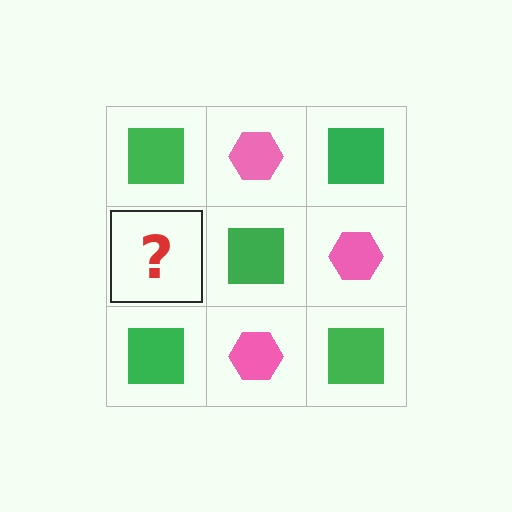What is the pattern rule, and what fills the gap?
The rule is that it alternates green square and pink hexagon in a checkerboard pattern. The gap should be filled with a pink hexagon.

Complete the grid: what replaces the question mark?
The question mark should be replaced with a pink hexagon.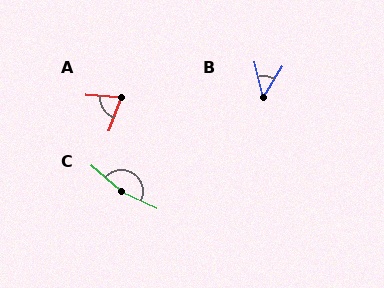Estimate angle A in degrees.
Approximately 74 degrees.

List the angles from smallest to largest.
B (45°), A (74°), C (164°).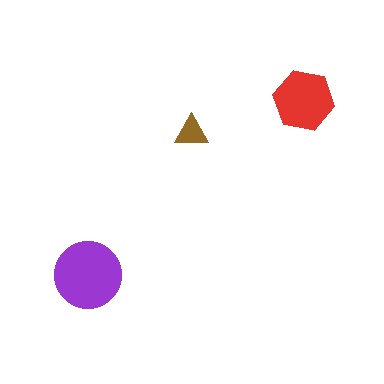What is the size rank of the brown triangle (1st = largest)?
3rd.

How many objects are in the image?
There are 3 objects in the image.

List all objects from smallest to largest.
The brown triangle, the red hexagon, the purple circle.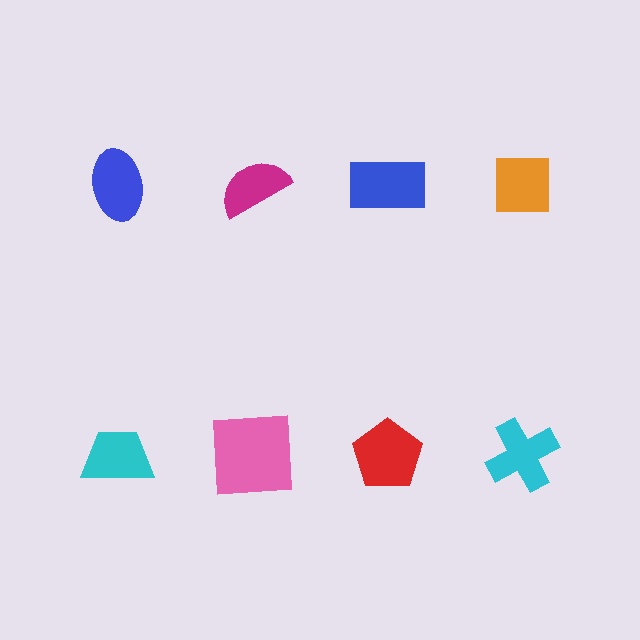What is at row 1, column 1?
A blue ellipse.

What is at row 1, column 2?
A magenta semicircle.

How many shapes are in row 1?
4 shapes.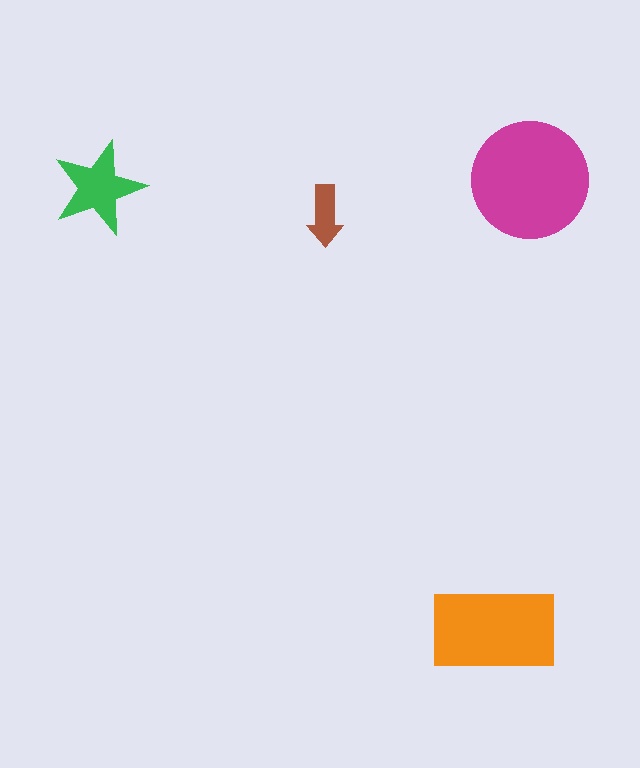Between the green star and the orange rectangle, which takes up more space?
The orange rectangle.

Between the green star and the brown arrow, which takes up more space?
The green star.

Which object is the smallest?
The brown arrow.